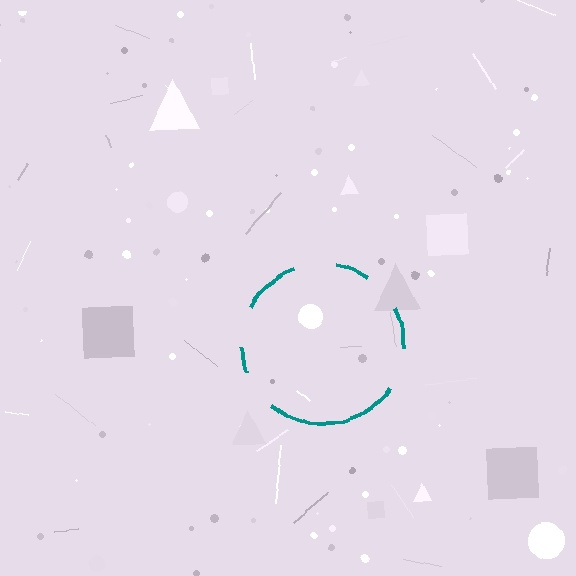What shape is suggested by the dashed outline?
The dashed outline suggests a circle.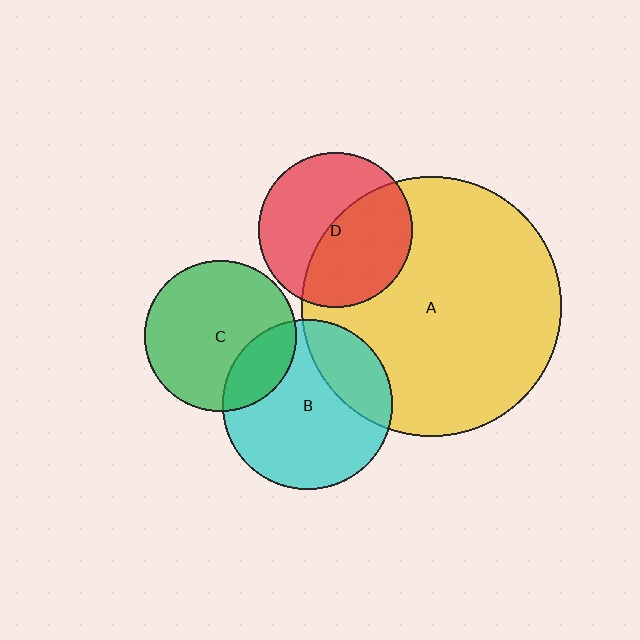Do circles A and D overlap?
Yes.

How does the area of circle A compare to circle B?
Approximately 2.3 times.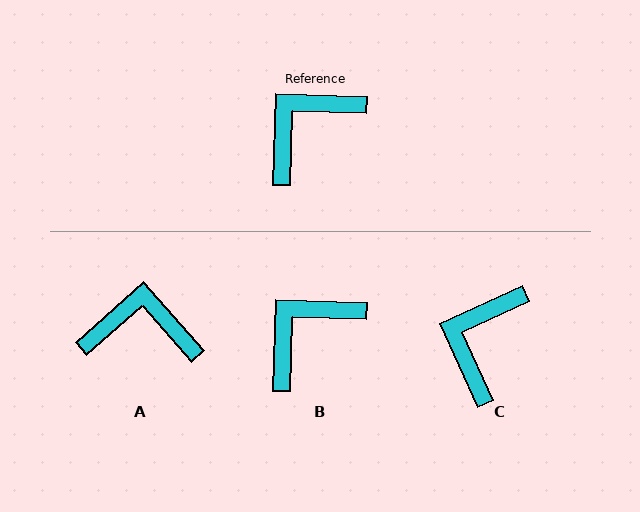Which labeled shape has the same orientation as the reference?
B.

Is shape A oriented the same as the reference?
No, it is off by about 47 degrees.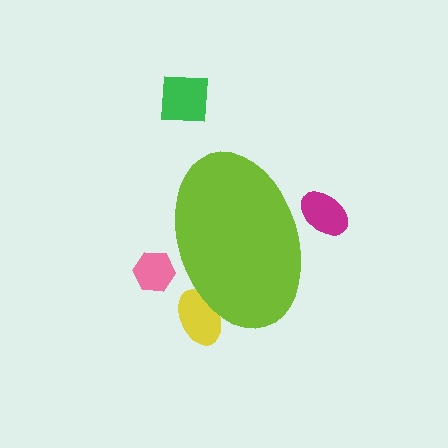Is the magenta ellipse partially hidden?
Yes, the magenta ellipse is partially hidden behind the lime ellipse.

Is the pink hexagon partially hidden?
Yes, the pink hexagon is partially hidden behind the lime ellipse.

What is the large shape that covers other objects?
A lime ellipse.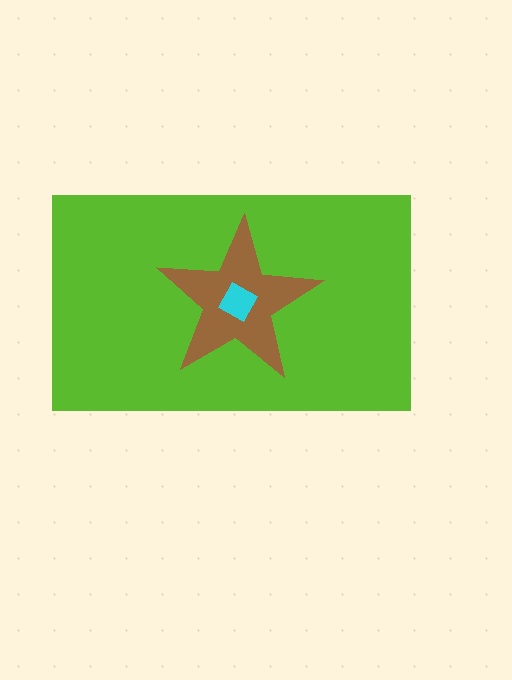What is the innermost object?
The cyan diamond.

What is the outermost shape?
The lime rectangle.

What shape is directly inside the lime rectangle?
The brown star.